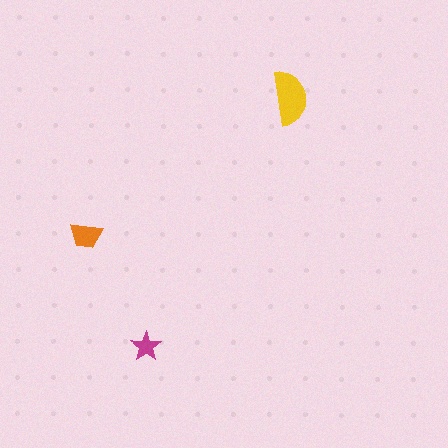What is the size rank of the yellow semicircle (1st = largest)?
1st.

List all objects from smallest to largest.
The magenta star, the orange trapezoid, the yellow semicircle.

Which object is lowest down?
The magenta star is bottommost.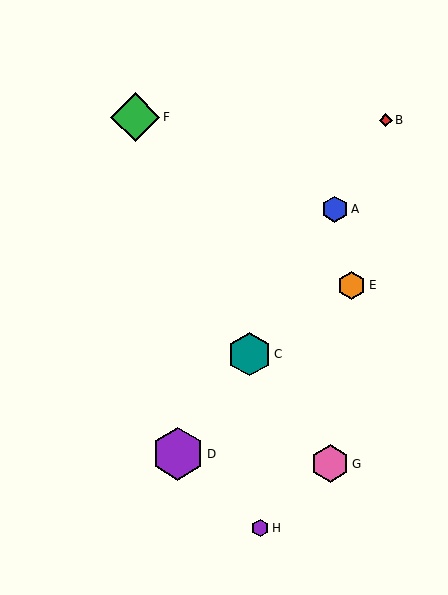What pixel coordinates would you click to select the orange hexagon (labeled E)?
Click at (352, 285) to select the orange hexagon E.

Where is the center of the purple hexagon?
The center of the purple hexagon is at (178, 454).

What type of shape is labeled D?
Shape D is a purple hexagon.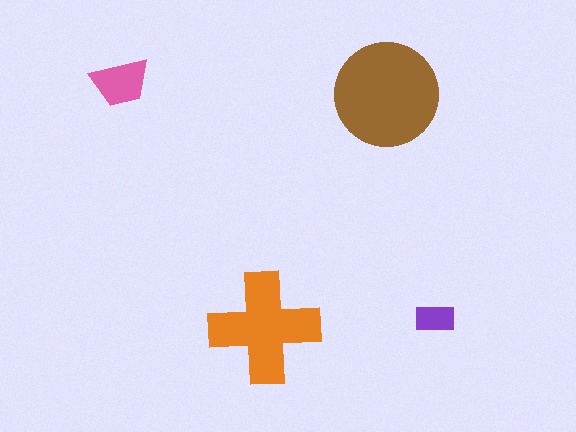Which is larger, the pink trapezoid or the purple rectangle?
The pink trapezoid.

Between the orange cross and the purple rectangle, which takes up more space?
The orange cross.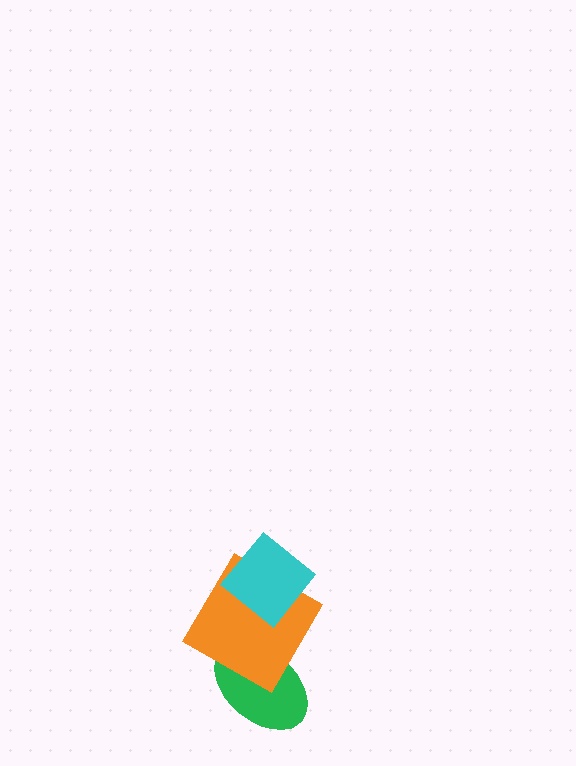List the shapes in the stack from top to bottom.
From top to bottom: the cyan diamond, the orange diamond, the green ellipse.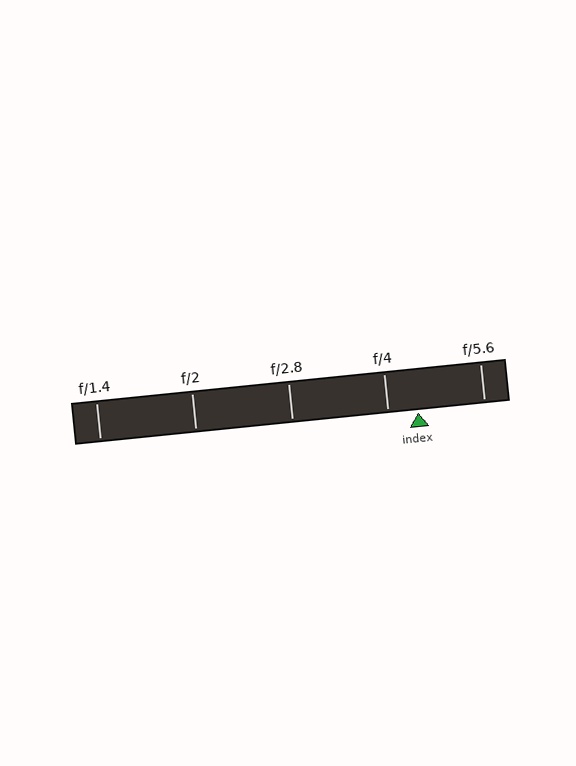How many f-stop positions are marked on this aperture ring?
There are 5 f-stop positions marked.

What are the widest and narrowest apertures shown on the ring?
The widest aperture shown is f/1.4 and the narrowest is f/5.6.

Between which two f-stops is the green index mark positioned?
The index mark is between f/4 and f/5.6.